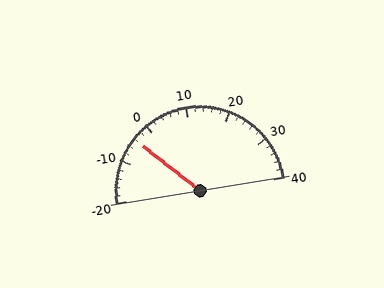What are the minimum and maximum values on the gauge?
The gauge ranges from -20 to 40.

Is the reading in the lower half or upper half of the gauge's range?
The reading is in the lower half of the range (-20 to 40).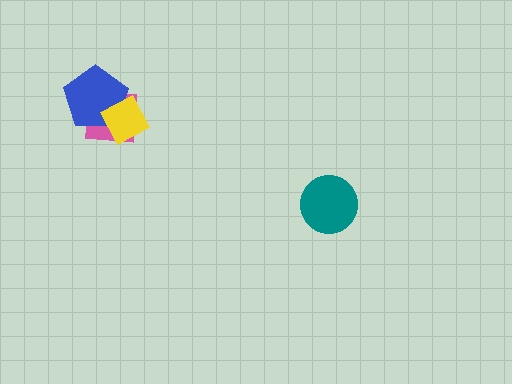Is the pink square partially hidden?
Yes, it is partially covered by another shape.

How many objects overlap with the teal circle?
0 objects overlap with the teal circle.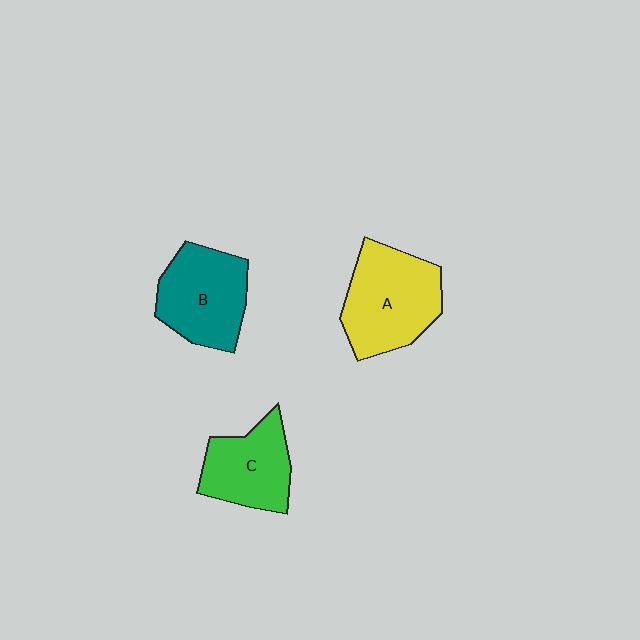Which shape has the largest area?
Shape A (yellow).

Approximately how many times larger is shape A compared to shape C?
Approximately 1.3 times.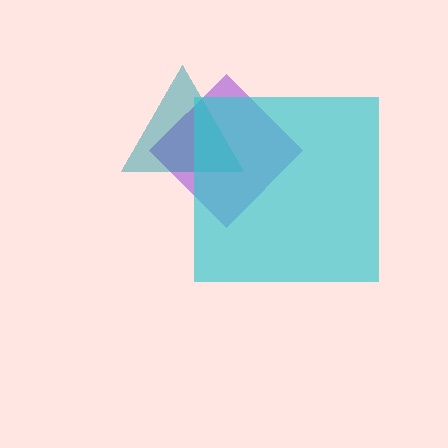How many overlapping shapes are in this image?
There are 3 overlapping shapes in the image.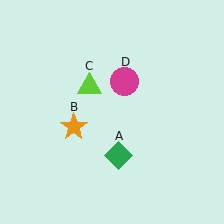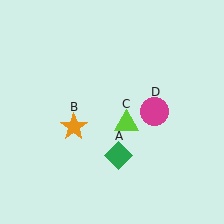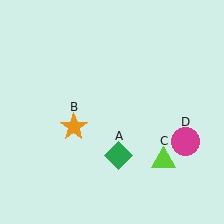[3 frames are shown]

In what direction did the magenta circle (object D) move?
The magenta circle (object D) moved down and to the right.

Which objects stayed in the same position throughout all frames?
Green diamond (object A) and orange star (object B) remained stationary.